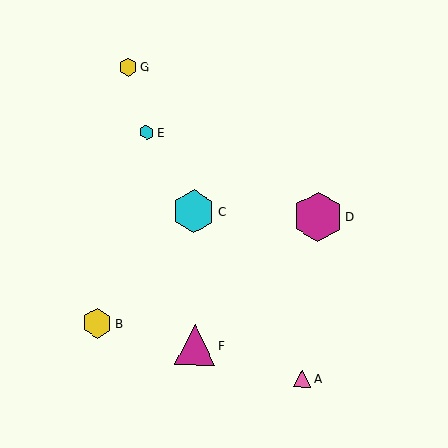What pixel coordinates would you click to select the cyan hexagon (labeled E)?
Click at (146, 132) to select the cyan hexagon E.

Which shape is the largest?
The magenta hexagon (labeled D) is the largest.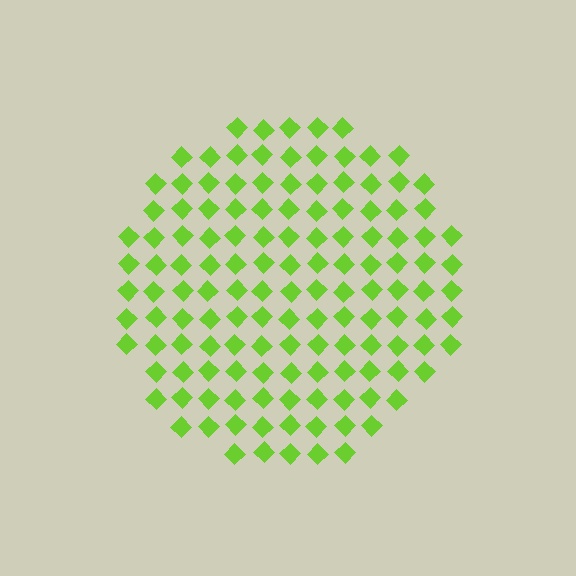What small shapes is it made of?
It is made of small diamonds.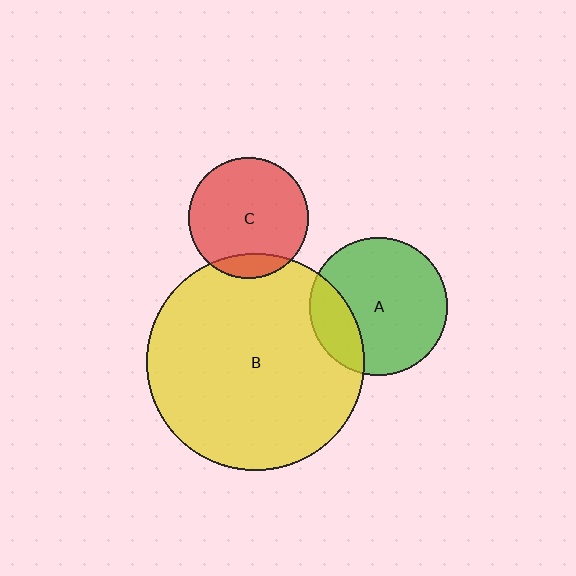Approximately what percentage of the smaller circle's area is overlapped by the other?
Approximately 20%.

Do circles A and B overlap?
Yes.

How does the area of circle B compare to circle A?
Approximately 2.5 times.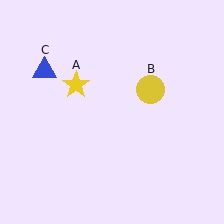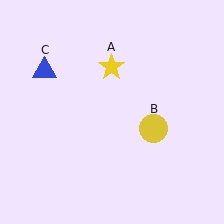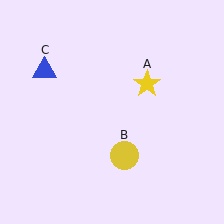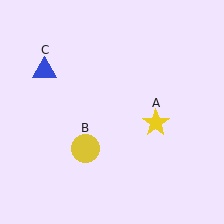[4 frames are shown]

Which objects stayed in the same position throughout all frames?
Blue triangle (object C) remained stationary.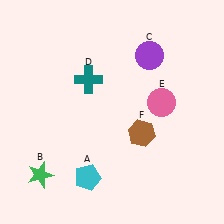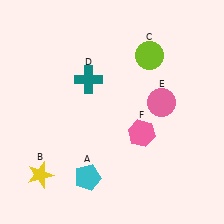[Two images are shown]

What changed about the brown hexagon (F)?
In Image 1, F is brown. In Image 2, it changed to pink.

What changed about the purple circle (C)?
In Image 1, C is purple. In Image 2, it changed to lime.